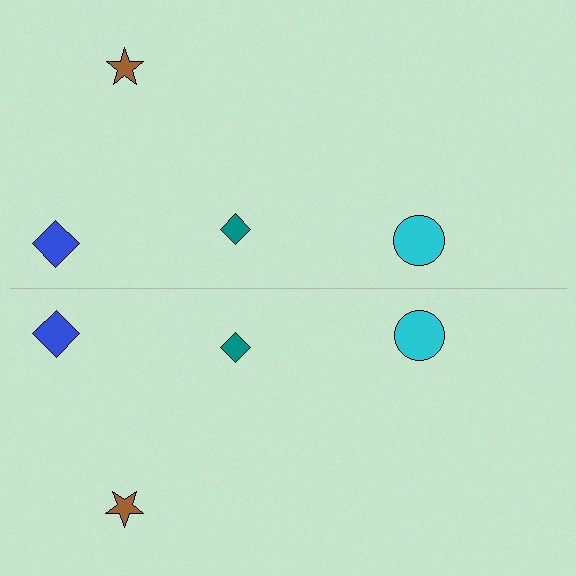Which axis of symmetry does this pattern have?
The pattern has a horizontal axis of symmetry running through the center of the image.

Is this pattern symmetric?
Yes, this pattern has bilateral (reflection) symmetry.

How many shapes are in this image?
There are 8 shapes in this image.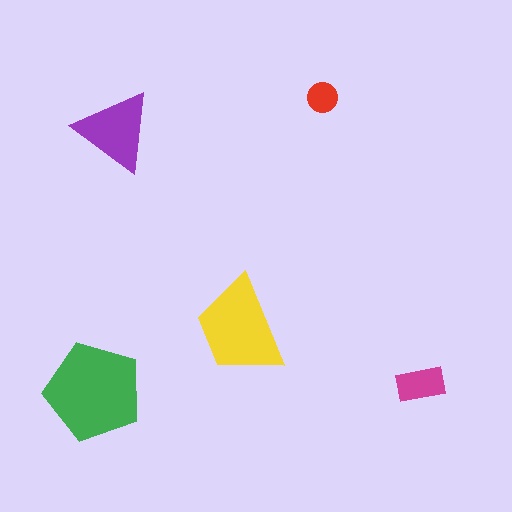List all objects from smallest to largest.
The red circle, the magenta rectangle, the purple triangle, the yellow trapezoid, the green pentagon.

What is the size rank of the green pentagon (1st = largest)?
1st.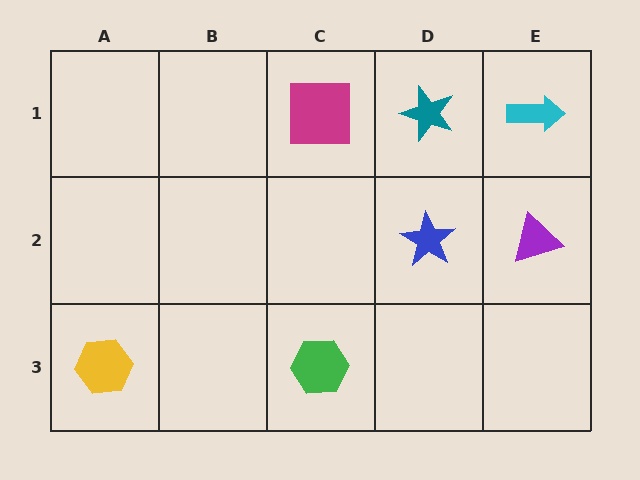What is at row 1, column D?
A teal star.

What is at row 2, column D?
A blue star.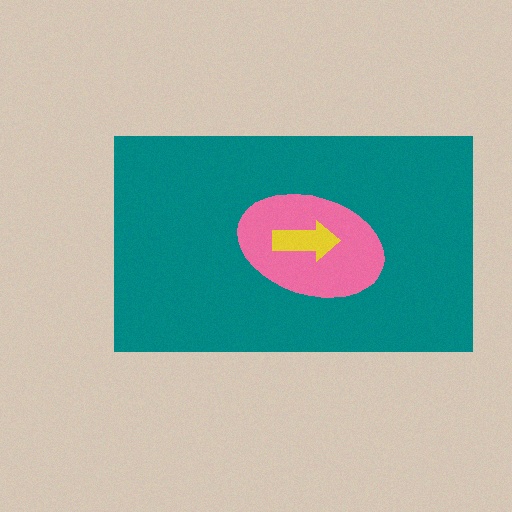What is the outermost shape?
The teal rectangle.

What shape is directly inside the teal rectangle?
The pink ellipse.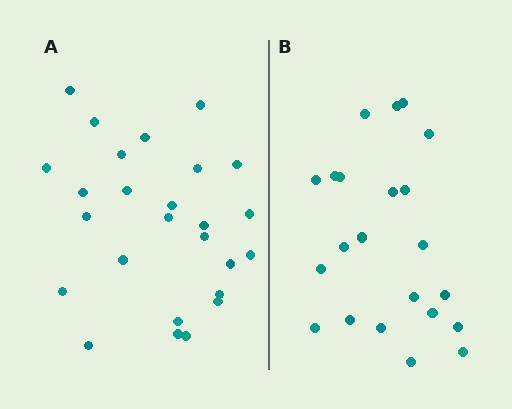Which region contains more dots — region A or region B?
Region A (the left region) has more dots.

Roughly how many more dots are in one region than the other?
Region A has about 4 more dots than region B.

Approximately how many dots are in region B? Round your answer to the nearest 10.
About 20 dots. (The exact count is 22, which rounds to 20.)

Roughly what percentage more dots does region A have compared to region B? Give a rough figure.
About 20% more.